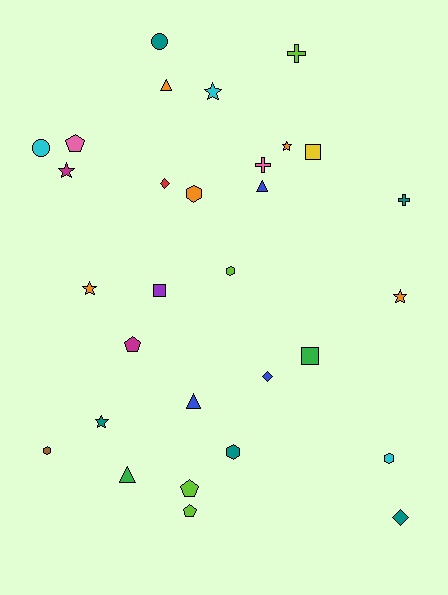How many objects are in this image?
There are 30 objects.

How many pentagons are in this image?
There are 4 pentagons.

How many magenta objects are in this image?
There are 2 magenta objects.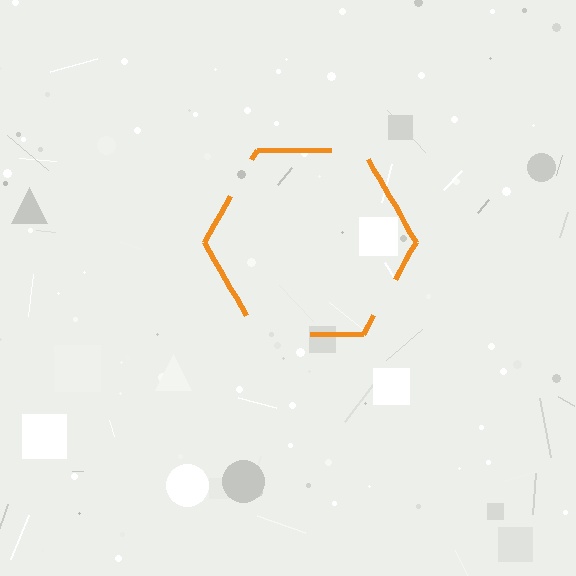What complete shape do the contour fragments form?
The contour fragments form a hexagon.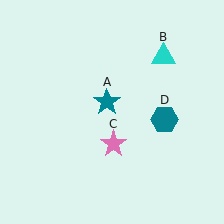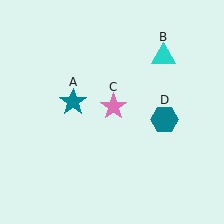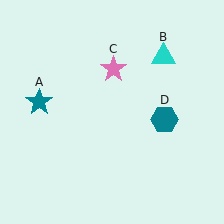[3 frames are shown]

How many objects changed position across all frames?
2 objects changed position: teal star (object A), pink star (object C).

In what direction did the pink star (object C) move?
The pink star (object C) moved up.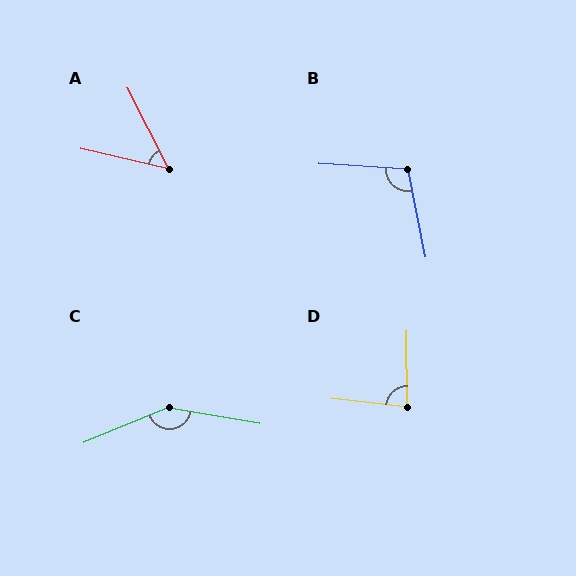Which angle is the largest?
C, at approximately 148 degrees.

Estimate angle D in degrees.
Approximately 84 degrees.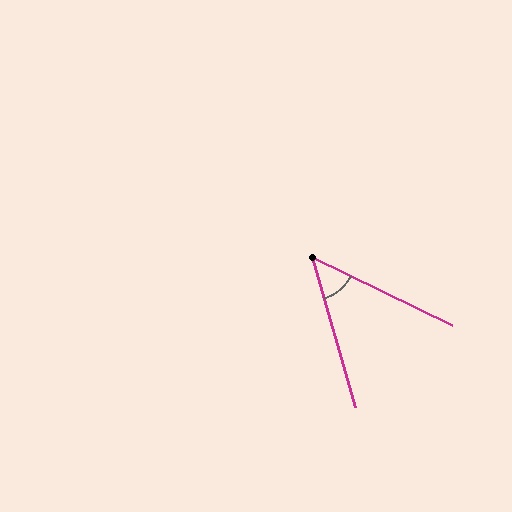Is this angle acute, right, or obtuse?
It is acute.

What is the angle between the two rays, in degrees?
Approximately 48 degrees.